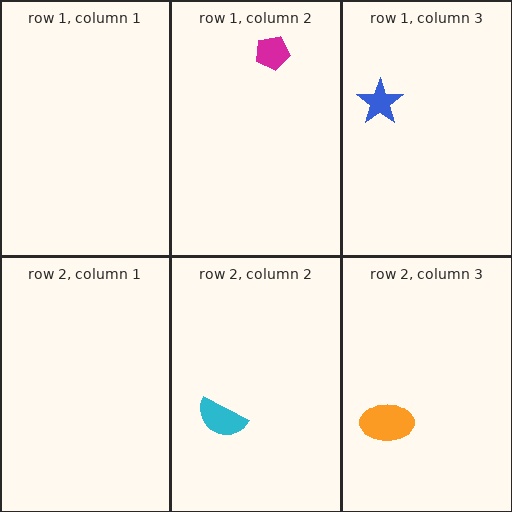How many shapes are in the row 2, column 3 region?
1.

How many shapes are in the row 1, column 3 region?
1.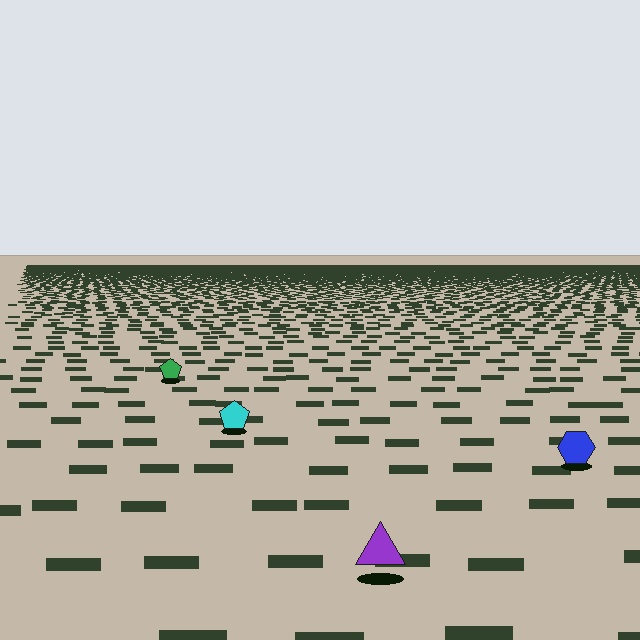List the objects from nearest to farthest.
From nearest to farthest: the purple triangle, the blue hexagon, the cyan pentagon, the green pentagon.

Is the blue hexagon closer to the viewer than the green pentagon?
Yes. The blue hexagon is closer — you can tell from the texture gradient: the ground texture is coarser near it.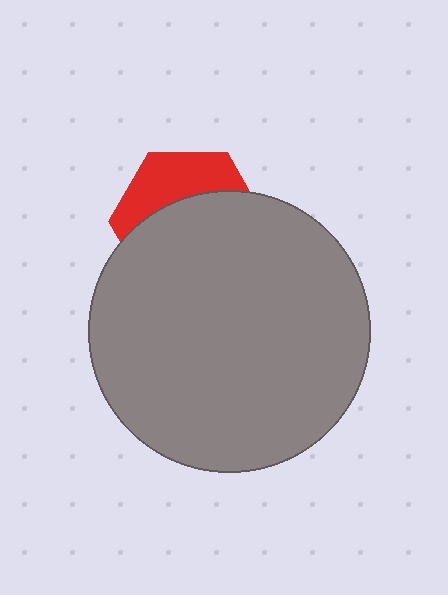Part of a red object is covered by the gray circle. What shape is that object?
It is a hexagon.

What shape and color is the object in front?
The object in front is a gray circle.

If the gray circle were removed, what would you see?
You would see the complete red hexagon.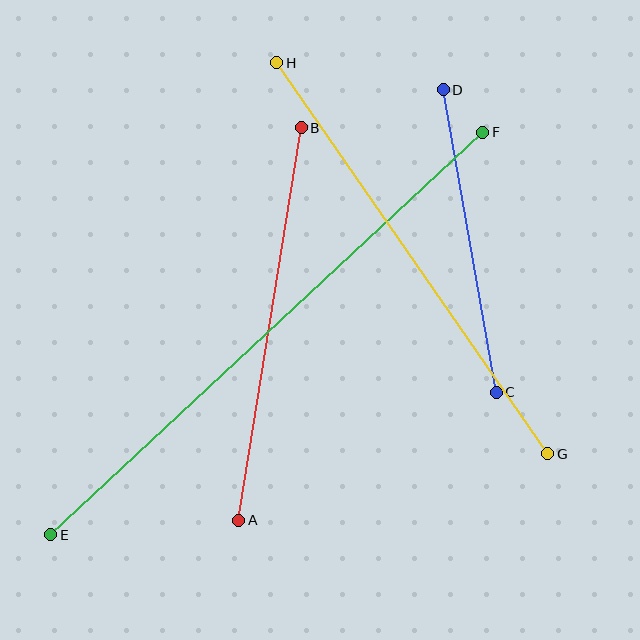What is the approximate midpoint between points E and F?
The midpoint is at approximately (267, 333) pixels.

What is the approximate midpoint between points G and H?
The midpoint is at approximately (412, 258) pixels.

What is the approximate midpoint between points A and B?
The midpoint is at approximately (270, 324) pixels.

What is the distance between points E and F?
The distance is approximately 590 pixels.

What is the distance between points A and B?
The distance is approximately 397 pixels.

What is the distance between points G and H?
The distance is approximately 476 pixels.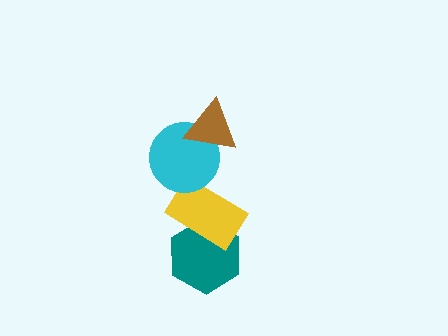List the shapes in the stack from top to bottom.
From top to bottom: the brown triangle, the cyan circle, the yellow rectangle, the teal hexagon.